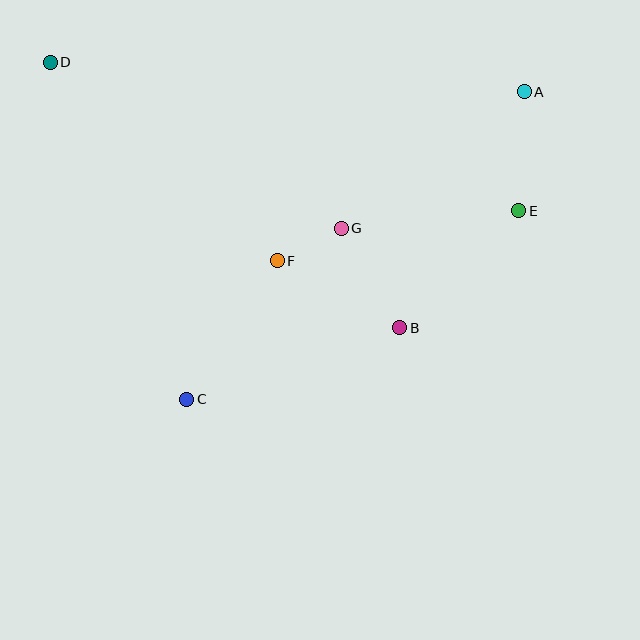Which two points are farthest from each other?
Points D and E are farthest from each other.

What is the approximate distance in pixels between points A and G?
The distance between A and G is approximately 228 pixels.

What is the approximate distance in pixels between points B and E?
The distance between B and E is approximately 167 pixels.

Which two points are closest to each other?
Points F and G are closest to each other.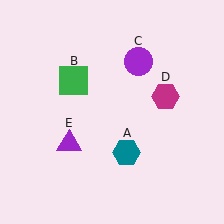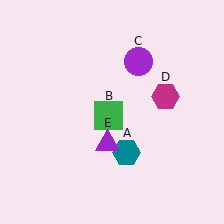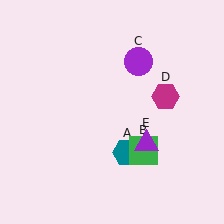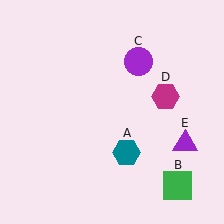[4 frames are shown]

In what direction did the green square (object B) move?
The green square (object B) moved down and to the right.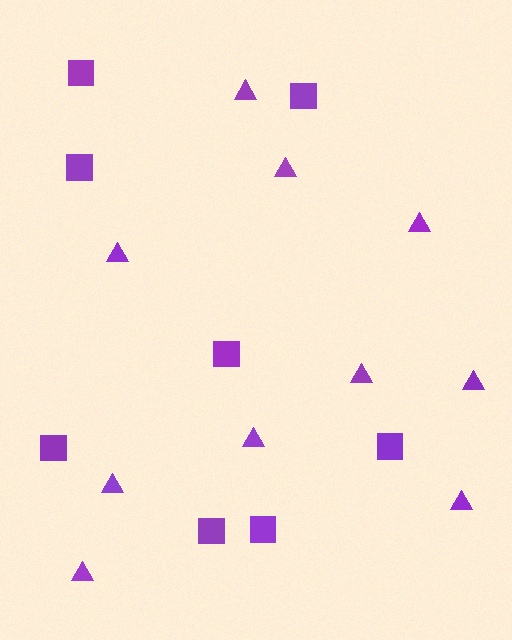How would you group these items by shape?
There are 2 groups: one group of triangles (10) and one group of squares (8).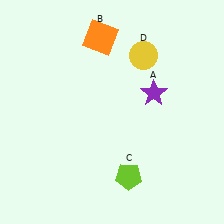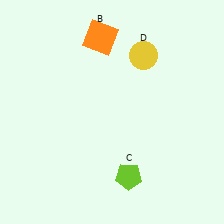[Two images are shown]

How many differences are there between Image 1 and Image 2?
There is 1 difference between the two images.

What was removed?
The purple star (A) was removed in Image 2.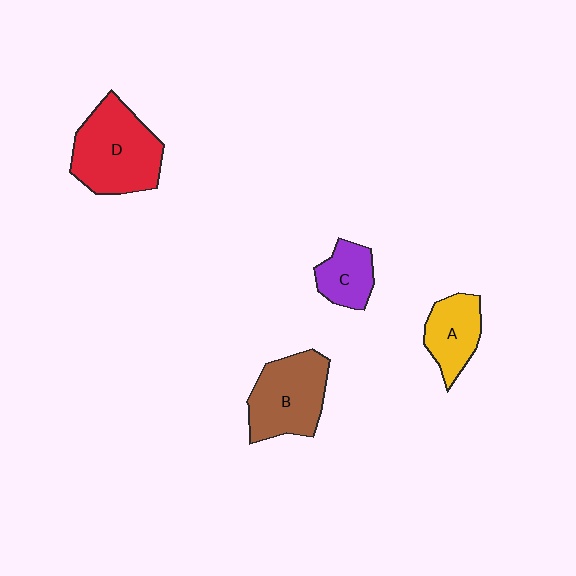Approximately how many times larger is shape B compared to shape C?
Approximately 1.8 times.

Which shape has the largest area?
Shape D (red).